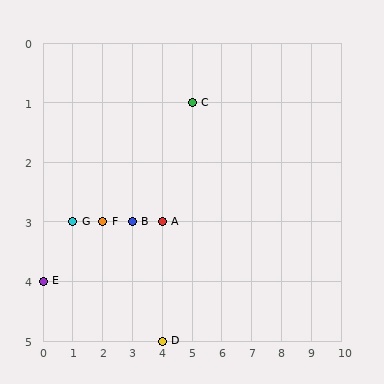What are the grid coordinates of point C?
Point C is at grid coordinates (5, 1).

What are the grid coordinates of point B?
Point B is at grid coordinates (3, 3).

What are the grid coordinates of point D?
Point D is at grid coordinates (4, 5).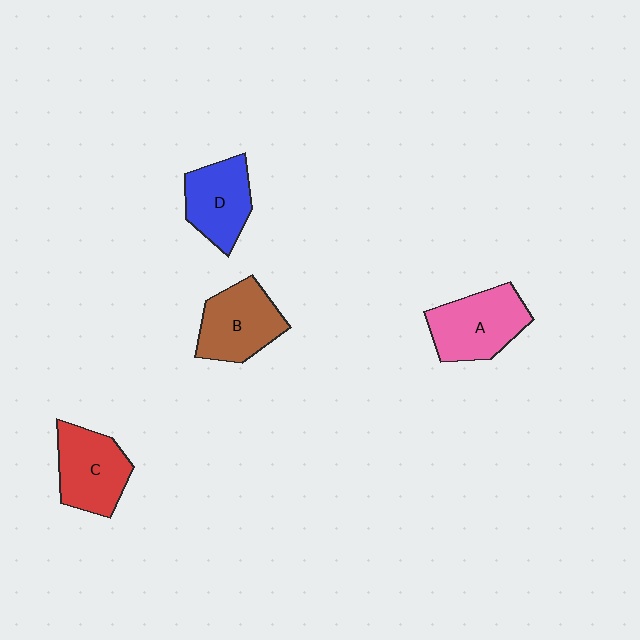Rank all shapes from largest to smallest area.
From largest to smallest: A (pink), B (brown), C (red), D (blue).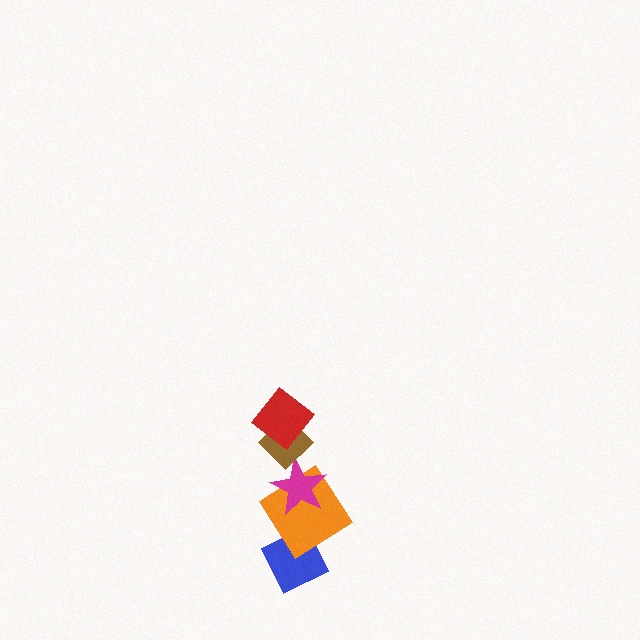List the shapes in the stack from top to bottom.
From top to bottom: the red diamond, the brown diamond, the magenta star, the orange diamond, the blue diamond.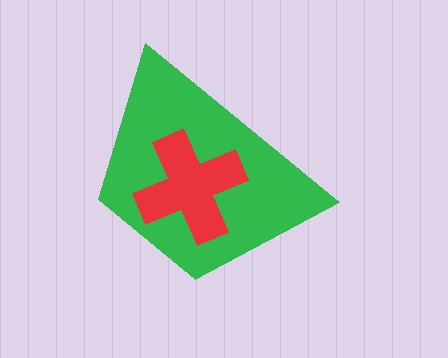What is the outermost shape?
The green trapezoid.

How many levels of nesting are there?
2.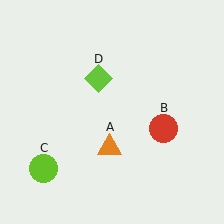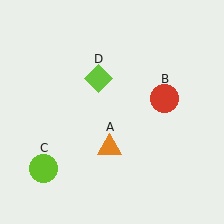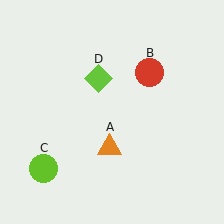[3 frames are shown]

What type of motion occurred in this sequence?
The red circle (object B) rotated counterclockwise around the center of the scene.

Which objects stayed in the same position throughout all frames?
Orange triangle (object A) and lime circle (object C) and lime diamond (object D) remained stationary.